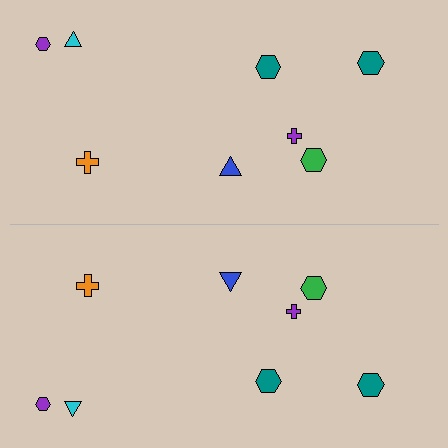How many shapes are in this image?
There are 16 shapes in this image.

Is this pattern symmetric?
Yes, this pattern has bilateral (reflection) symmetry.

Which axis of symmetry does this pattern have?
The pattern has a horizontal axis of symmetry running through the center of the image.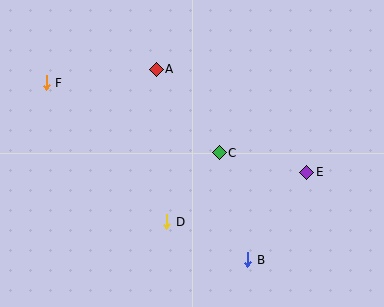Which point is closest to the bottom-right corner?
Point B is closest to the bottom-right corner.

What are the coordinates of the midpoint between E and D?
The midpoint between E and D is at (237, 197).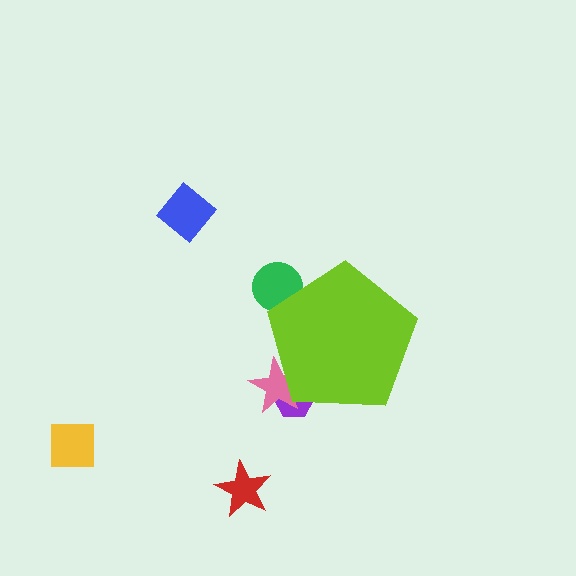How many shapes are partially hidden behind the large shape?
3 shapes are partially hidden.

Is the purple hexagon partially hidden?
Yes, the purple hexagon is partially hidden behind the lime pentagon.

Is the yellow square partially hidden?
No, the yellow square is fully visible.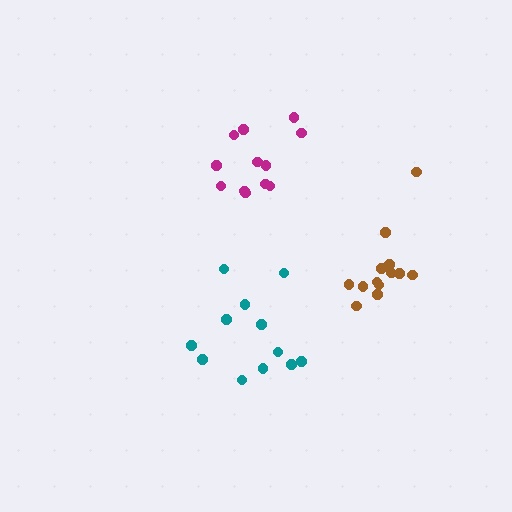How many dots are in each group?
Group 1: 14 dots, Group 2: 12 dots, Group 3: 12 dots (38 total).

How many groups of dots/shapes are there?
There are 3 groups.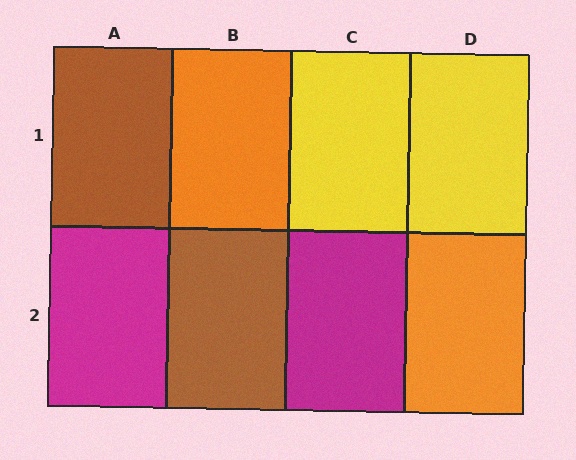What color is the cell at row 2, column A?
Magenta.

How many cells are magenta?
2 cells are magenta.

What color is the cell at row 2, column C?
Magenta.